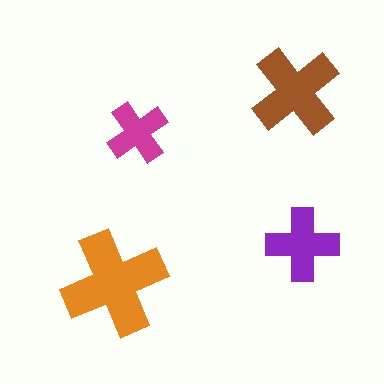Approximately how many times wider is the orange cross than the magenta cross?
About 1.5 times wider.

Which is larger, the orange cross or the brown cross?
The orange one.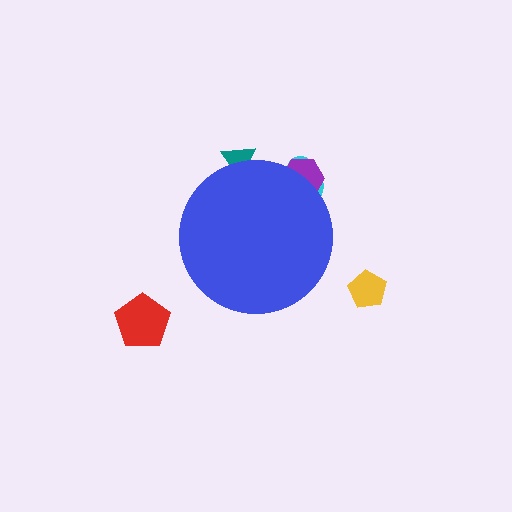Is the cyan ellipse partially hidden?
Yes, the cyan ellipse is partially hidden behind the blue circle.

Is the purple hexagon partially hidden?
Yes, the purple hexagon is partially hidden behind the blue circle.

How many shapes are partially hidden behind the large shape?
3 shapes are partially hidden.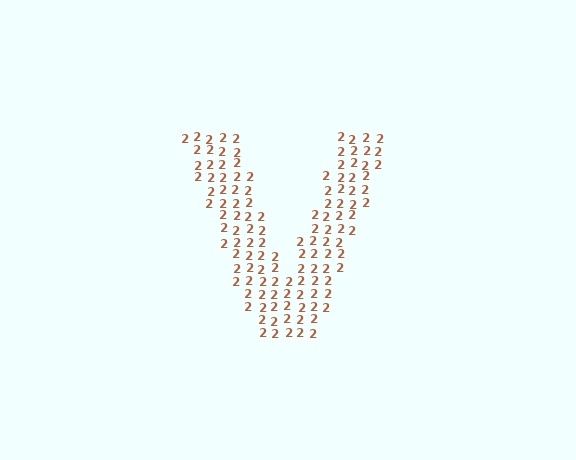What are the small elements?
The small elements are digit 2's.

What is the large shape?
The large shape is the letter V.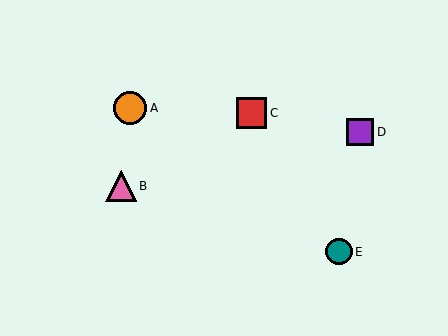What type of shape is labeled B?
Shape B is a pink triangle.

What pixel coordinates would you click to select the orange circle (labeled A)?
Click at (130, 108) to select the orange circle A.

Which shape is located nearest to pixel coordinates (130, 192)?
The pink triangle (labeled B) at (121, 186) is nearest to that location.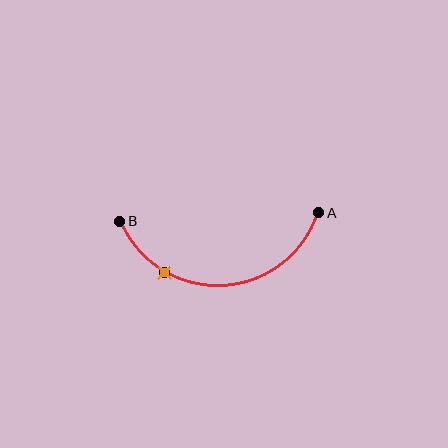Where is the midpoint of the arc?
The arc midpoint is the point on the curve farthest from the straight line joining A and B. It sits below that line.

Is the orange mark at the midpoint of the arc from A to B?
No. The orange mark lies on the arc but is closer to endpoint B. The arc midpoint would be at the point on the curve equidistant along the arc from both A and B.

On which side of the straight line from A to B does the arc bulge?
The arc bulges below the straight line connecting A and B.